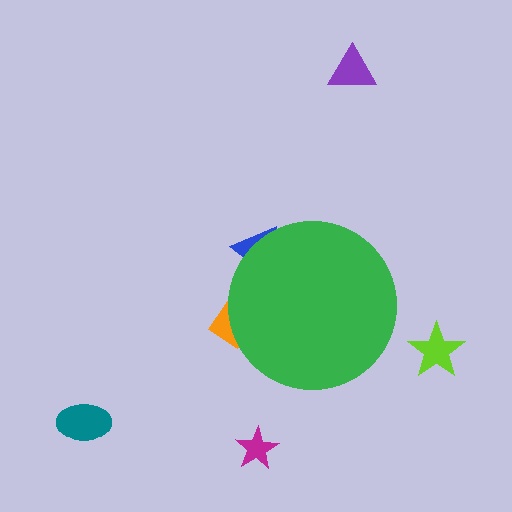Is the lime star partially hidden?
No, the lime star is fully visible.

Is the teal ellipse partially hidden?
No, the teal ellipse is fully visible.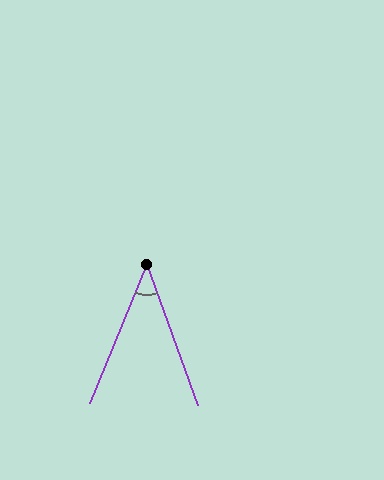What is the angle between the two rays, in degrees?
Approximately 42 degrees.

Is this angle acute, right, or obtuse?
It is acute.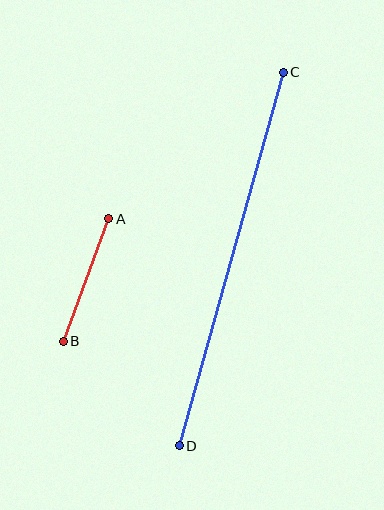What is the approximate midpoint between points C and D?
The midpoint is at approximately (231, 259) pixels.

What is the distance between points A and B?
The distance is approximately 131 pixels.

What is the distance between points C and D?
The distance is approximately 388 pixels.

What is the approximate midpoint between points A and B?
The midpoint is at approximately (86, 280) pixels.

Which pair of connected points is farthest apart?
Points C and D are farthest apart.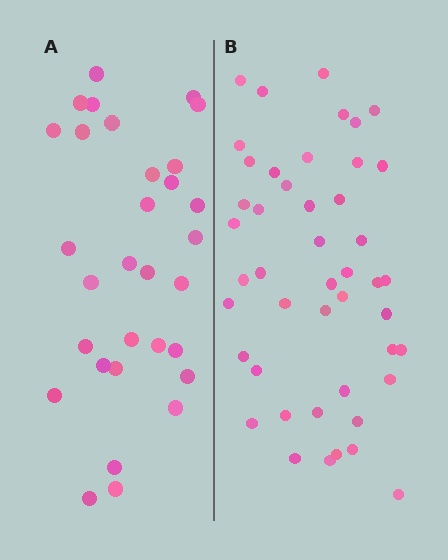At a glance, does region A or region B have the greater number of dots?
Region B (the right region) has more dots.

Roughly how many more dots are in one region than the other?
Region B has approximately 15 more dots than region A.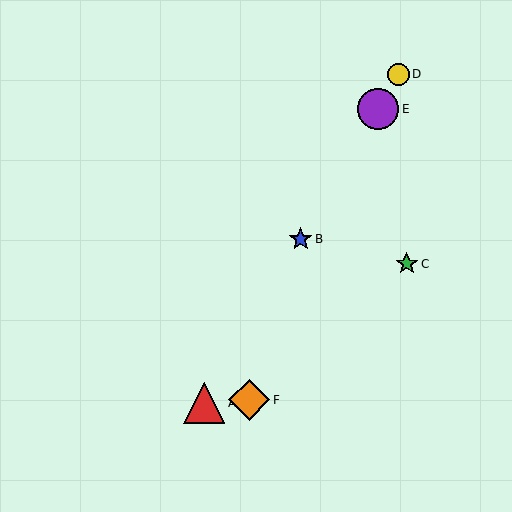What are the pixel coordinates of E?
Object E is at (378, 109).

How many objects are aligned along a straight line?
4 objects (A, B, D, E) are aligned along a straight line.